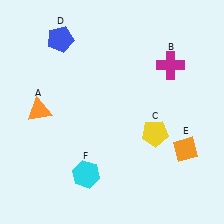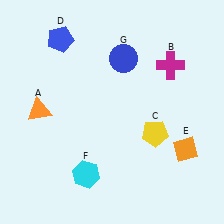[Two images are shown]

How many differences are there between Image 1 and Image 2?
There is 1 difference between the two images.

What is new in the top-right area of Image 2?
A blue circle (G) was added in the top-right area of Image 2.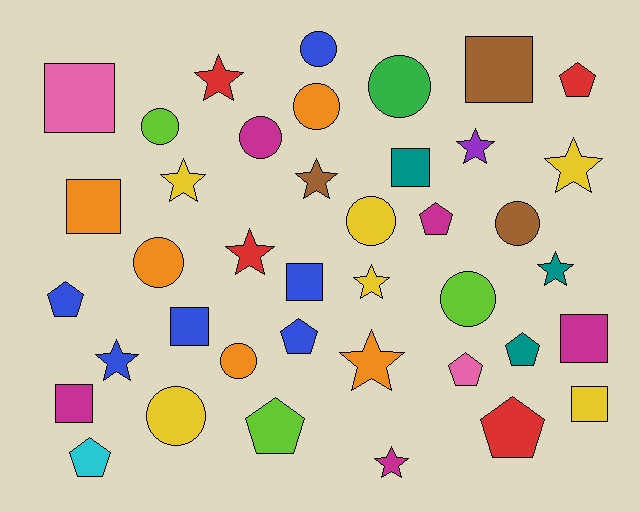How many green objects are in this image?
There is 1 green object.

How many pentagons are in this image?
There are 9 pentagons.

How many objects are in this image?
There are 40 objects.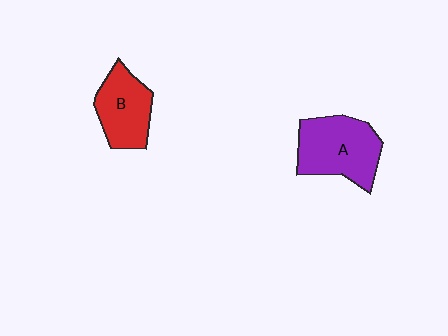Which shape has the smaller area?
Shape B (red).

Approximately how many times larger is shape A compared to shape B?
Approximately 1.3 times.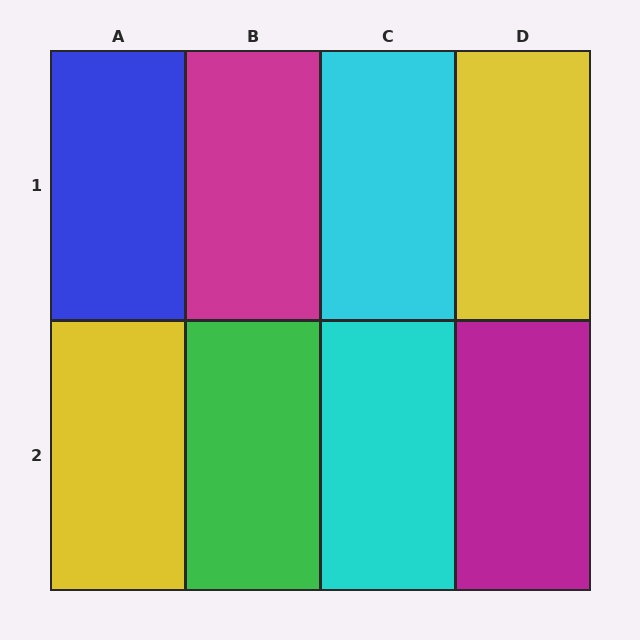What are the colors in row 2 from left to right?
Yellow, green, cyan, magenta.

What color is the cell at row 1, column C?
Cyan.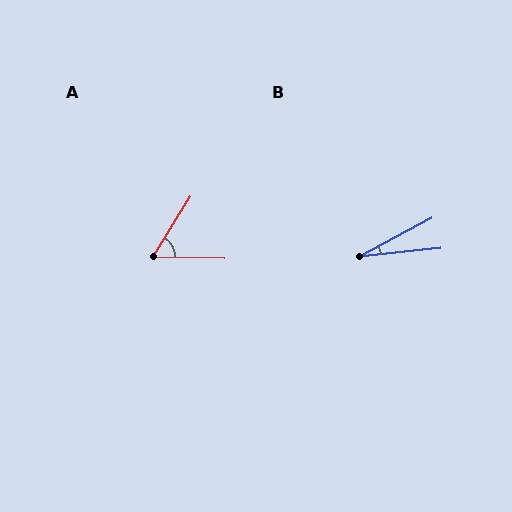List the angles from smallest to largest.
B (22°), A (59°).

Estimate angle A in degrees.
Approximately 59 degrees.